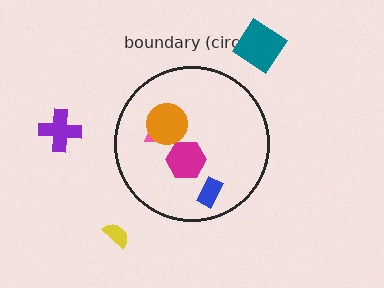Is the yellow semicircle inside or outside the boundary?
Outside.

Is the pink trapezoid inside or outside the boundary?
Inside.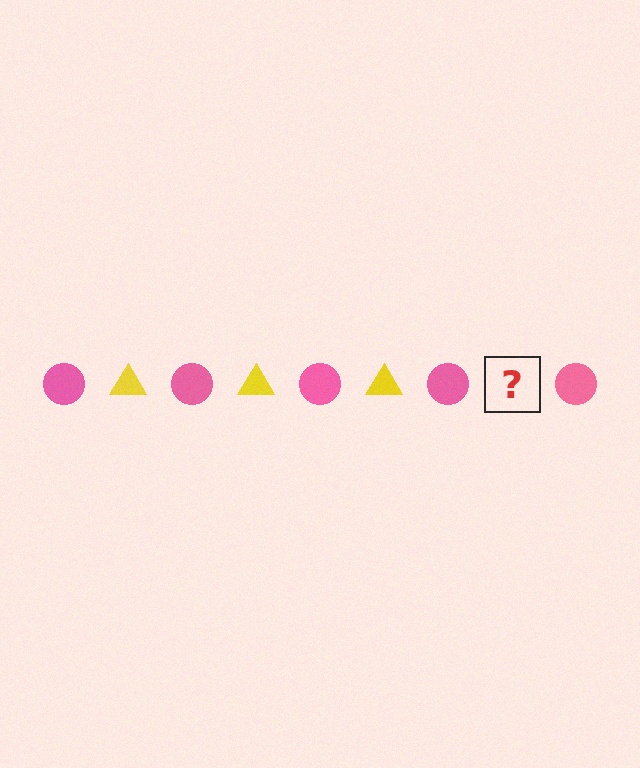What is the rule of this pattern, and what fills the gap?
The rule is that the pattern alternates between pink circle and yellow triangle. The gap should be filled with a yellow triangle.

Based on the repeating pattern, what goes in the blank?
The blank should be a yellow triangle.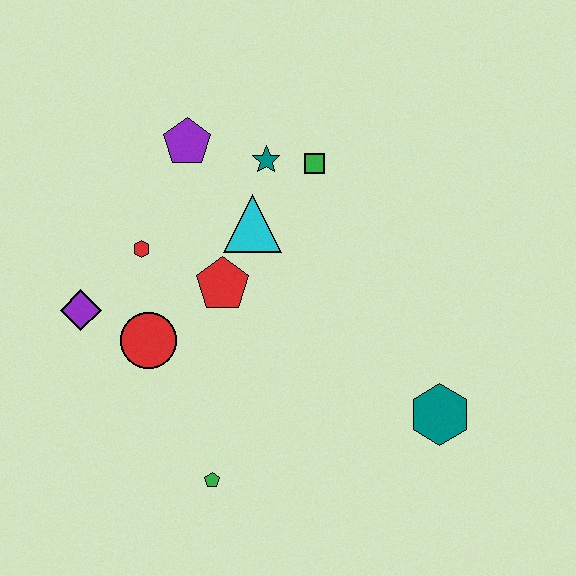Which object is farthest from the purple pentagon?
The teal hexagon is farthest from the purple pentagon.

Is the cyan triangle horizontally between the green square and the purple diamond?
Yes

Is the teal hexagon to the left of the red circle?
No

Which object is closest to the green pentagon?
The red circle is closest to the green pentagon.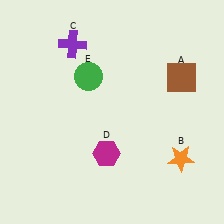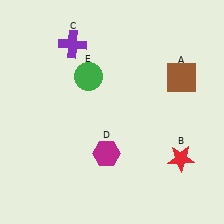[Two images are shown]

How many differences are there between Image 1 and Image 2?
There is 1 difference between the two images.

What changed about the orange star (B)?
In Image 1, B is orange. In Image 2, it changed to red.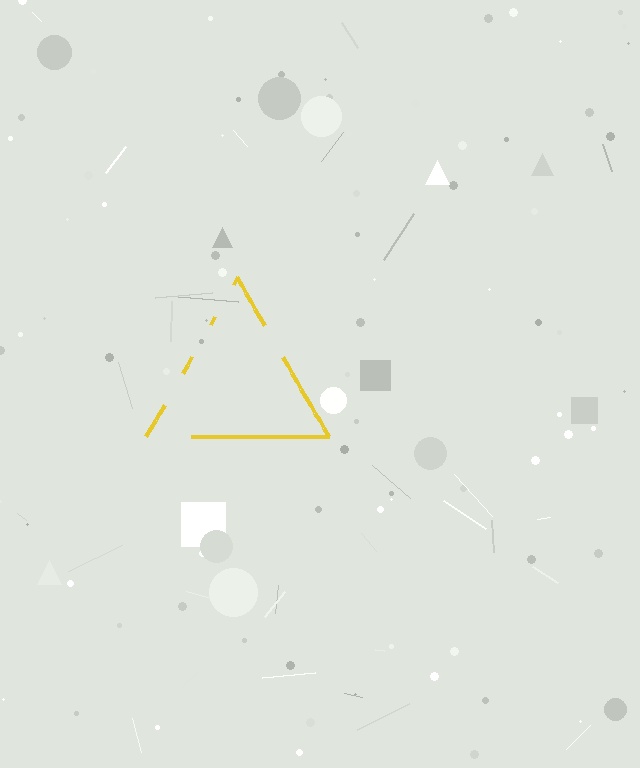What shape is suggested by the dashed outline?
The dashed outline suggests a triangle.